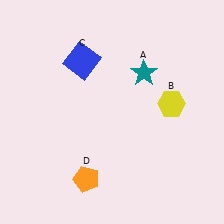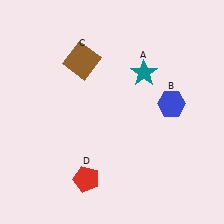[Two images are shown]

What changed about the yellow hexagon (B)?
In Image 1, B is yellow. In Image 2, it changed to blue.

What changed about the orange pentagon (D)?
In Image 1, D is orange. In Image 2, it changed to red.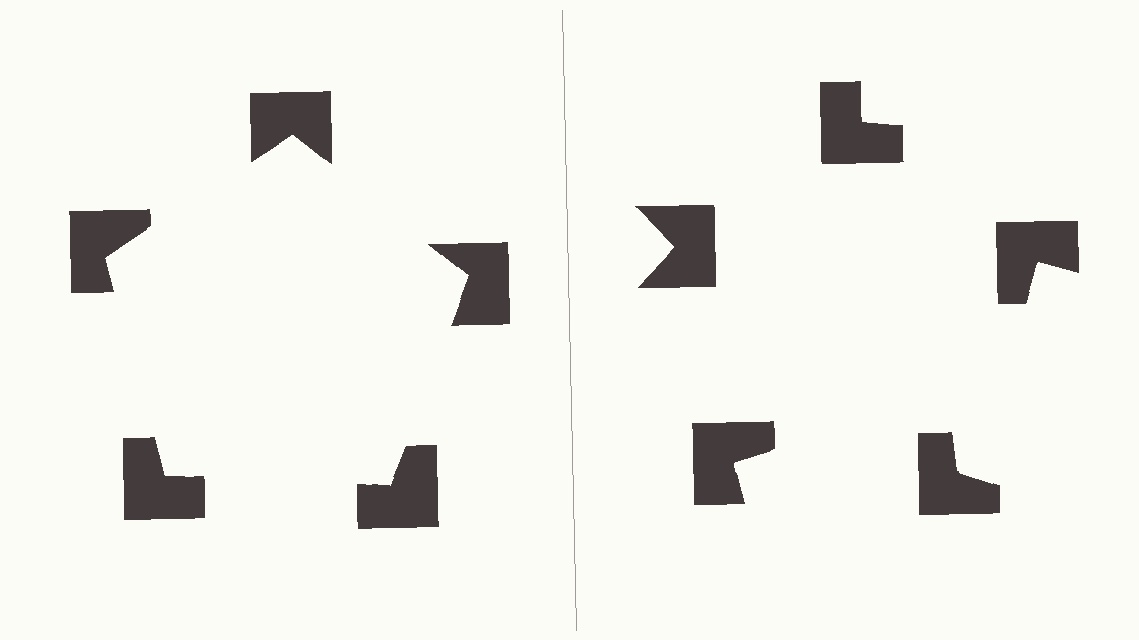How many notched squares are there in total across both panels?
10 — 5 on each side.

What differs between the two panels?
The notched squares are positioned identically on both sides; only the wedge orientations differ. On the left they align to a pentagon; on the right they are misaligned.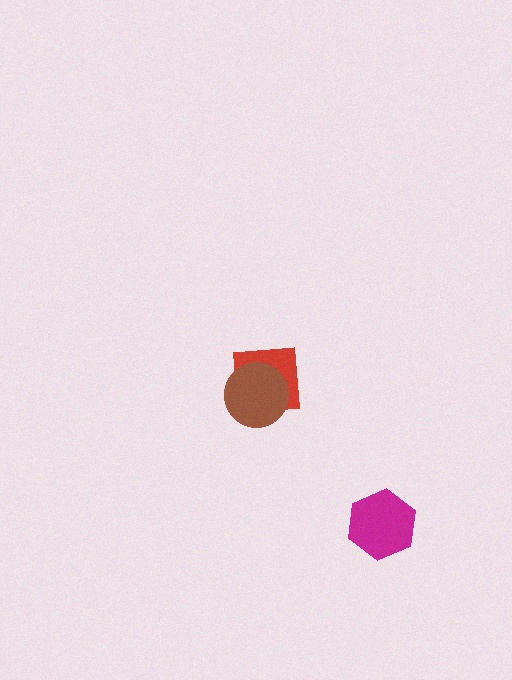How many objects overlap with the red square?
1 object overlaps with the red square.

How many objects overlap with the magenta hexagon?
0 objects overlap with the magenta hexagon.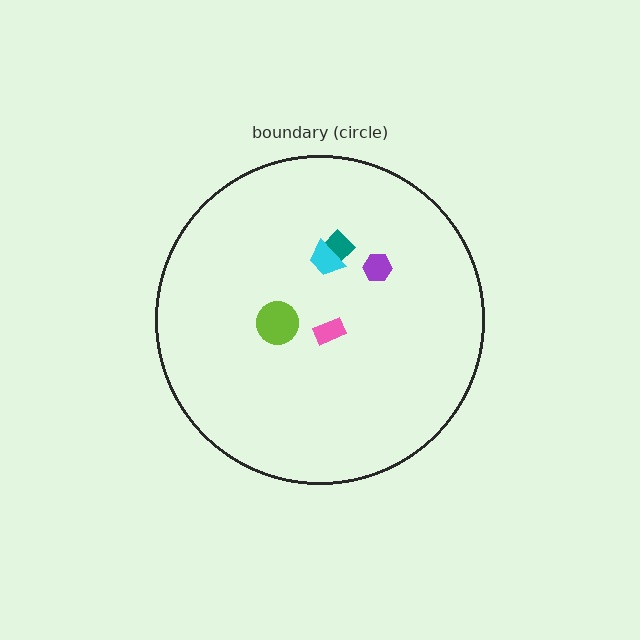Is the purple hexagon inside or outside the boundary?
Inside.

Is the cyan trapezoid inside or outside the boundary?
Inside.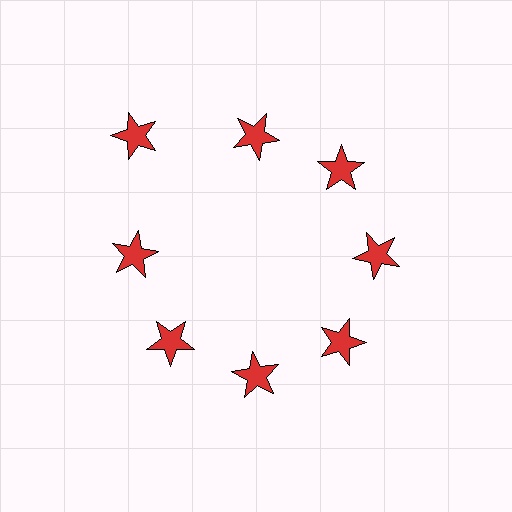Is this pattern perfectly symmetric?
No. The 8 red stars are arranged in a ring, but one element near the 10 o'clock position is pushed outward from the center, breaking the 8-fold rotational symmetry.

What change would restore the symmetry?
The symmetry would be restored by moving it inward, back onto the ring so that all 8 stars sit at equal angles and equal distance from the center.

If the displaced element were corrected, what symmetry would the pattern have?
It would have 8-fold rotational symmetry — the pattern would map onto itself every 45 degrees.